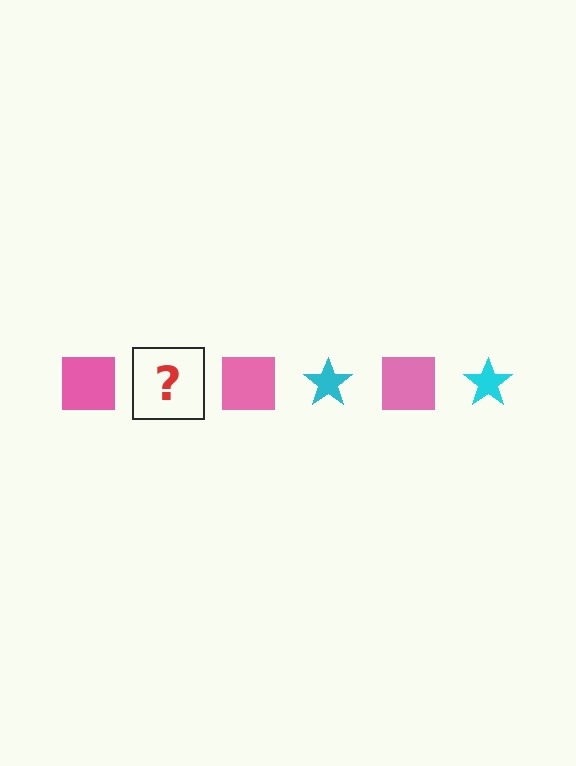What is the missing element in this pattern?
The missing element is a cyan star.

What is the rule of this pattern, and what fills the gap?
The rule is that the pattern alternates between pink square and cyan star. The gap should be filled with a cyan star.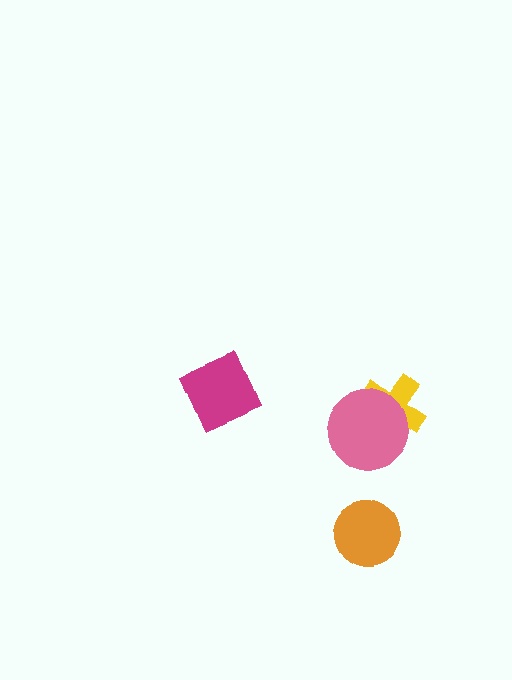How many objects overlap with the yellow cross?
1 object overlaps with the yellow cross.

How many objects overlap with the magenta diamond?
0 objects overlap with the magenta diamond.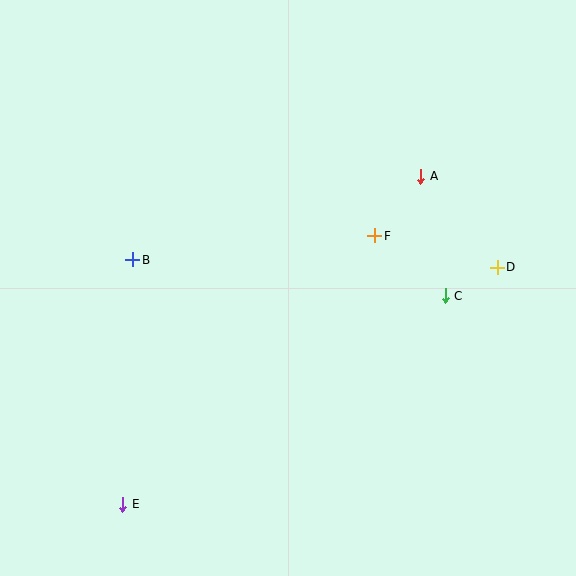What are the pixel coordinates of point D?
Point D is at (497, 267).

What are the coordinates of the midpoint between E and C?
The midpoint between E and C is at (284, 400).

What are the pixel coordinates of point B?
Point B is at (133, 260).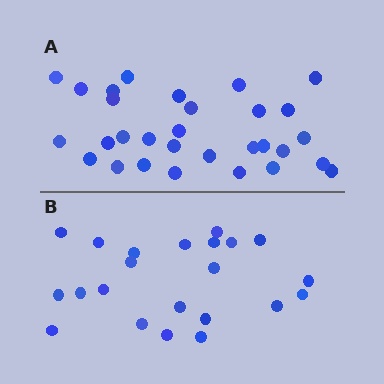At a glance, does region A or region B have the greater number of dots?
Region A (the top region) has more dots.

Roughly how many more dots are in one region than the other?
Region A has roughly 8 or so more dots than region B.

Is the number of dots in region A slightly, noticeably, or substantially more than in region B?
Region A has noticeably more, but not dramatically so. The ratio is roughly 1.4 to 1.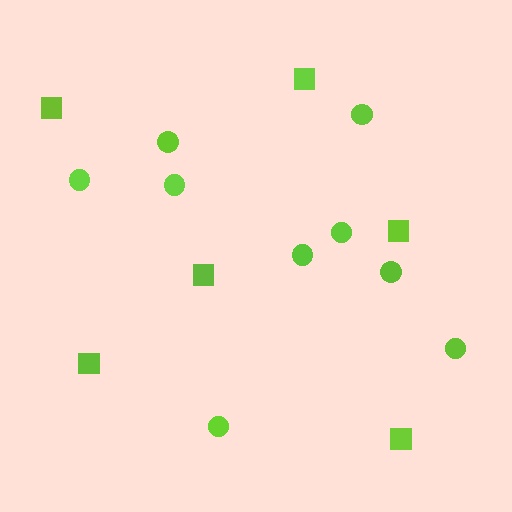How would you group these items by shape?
There are 2 groups: one group of circles (9) and one group of squares (6).